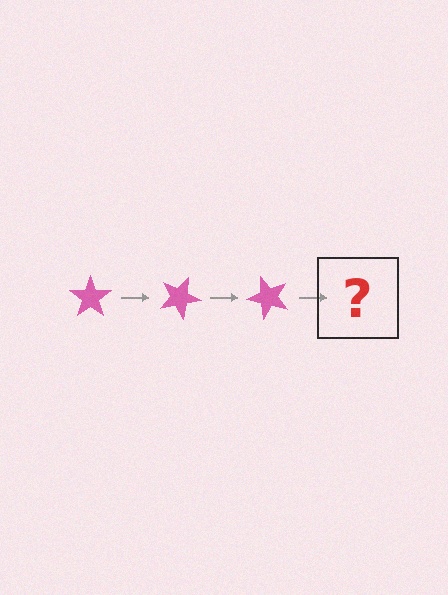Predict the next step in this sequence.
The next step is a pink star rotated 75 degrees.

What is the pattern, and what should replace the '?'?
The pattern is that the star rotates 25 degrees each step. The '?' should be a pink star rotated 75 degrees.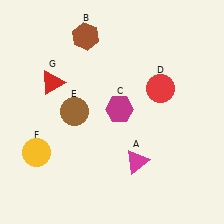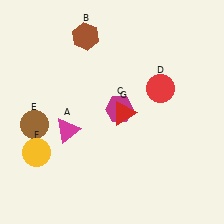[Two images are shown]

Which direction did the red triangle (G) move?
The red triangle (G) moved right.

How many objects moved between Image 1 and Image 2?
3 objects moved between the two images.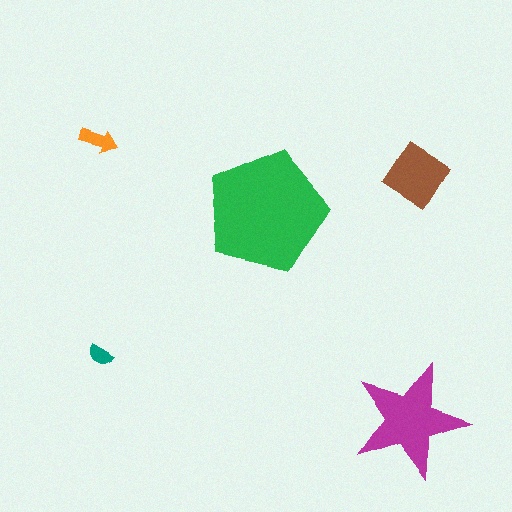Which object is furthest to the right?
The magenta star is rightmost.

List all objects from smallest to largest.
The teal semicircle, the orange arrow, the brown diamond, the magenta star, the green pentagon.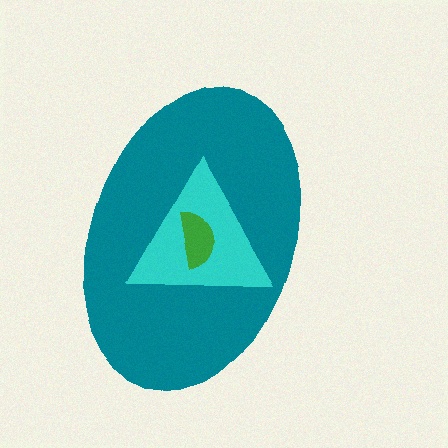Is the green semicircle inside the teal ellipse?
Yes.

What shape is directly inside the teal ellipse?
The cyan triangle.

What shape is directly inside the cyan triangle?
The green semicircle.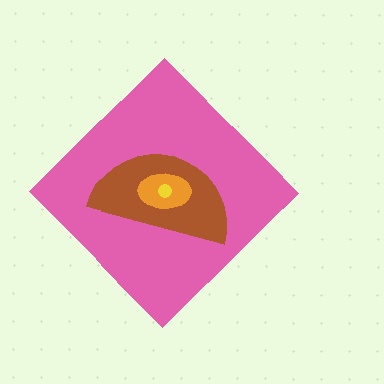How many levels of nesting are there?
4.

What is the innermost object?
The yellow circle.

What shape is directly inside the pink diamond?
The brown semicircle.